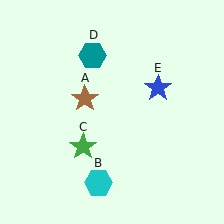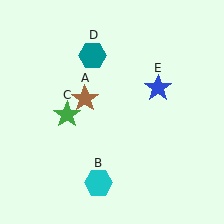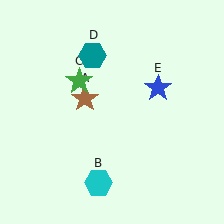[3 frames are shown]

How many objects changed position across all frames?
1 object changed position: green star (object C).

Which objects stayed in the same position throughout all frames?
Brown star (object A) and cyan hexagon (object B) and teal hexagon (object D) and blue star (object E) remained stationary.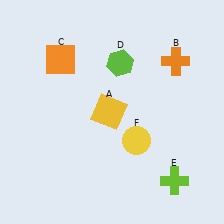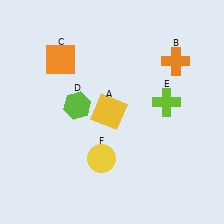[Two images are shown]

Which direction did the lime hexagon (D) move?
The lime hexagon (D) moved left.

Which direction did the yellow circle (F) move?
The yellow circle (F) moved left.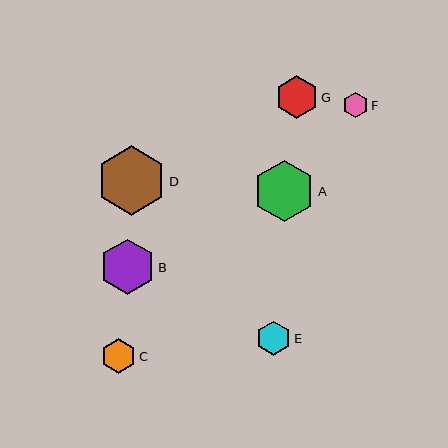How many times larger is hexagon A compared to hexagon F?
Hexagon A is approximately 2.4 times the size of hexagon F.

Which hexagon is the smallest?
Hexagon F is the smallest with a size of approximately 26 pixels.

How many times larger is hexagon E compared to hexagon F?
Hexagon E is approximately 1.3 times the size of hexagon F.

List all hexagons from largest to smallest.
From largest to smallest: D, A, B, G, C, E, F.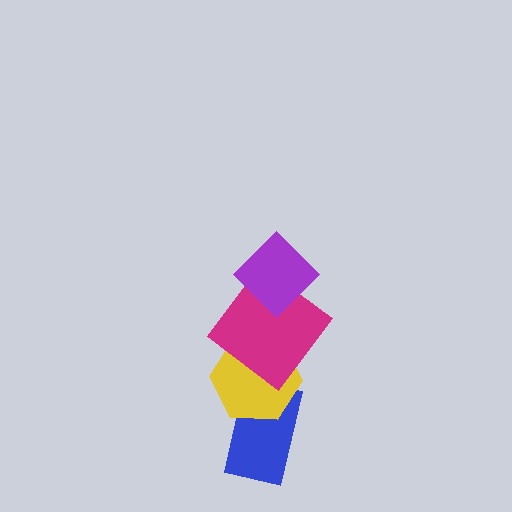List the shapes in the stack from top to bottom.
From top to bottom: the purple diamond, the magenta diamond, the yellow hexagon, the blue rectangle.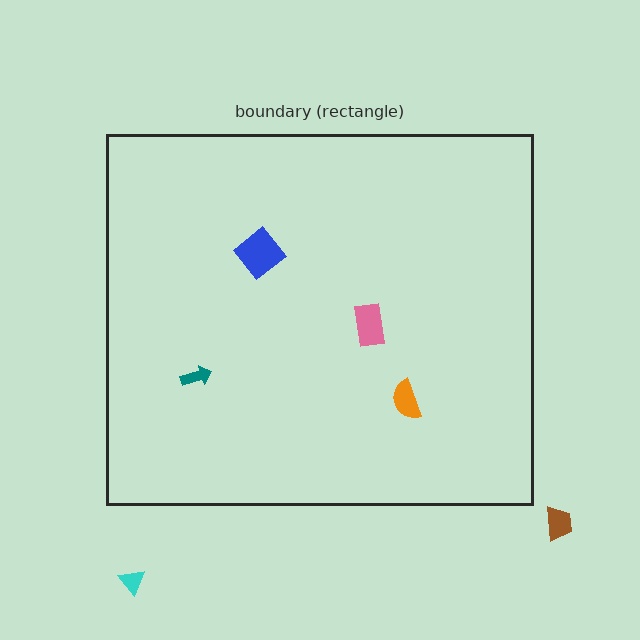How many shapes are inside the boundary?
4 inside, 2 outside.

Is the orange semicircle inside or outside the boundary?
Inside.